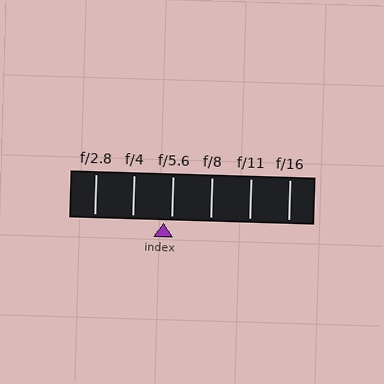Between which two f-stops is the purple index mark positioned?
The index mark is between f/4 and f/5.6.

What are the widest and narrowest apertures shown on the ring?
The widest aperture shown is f/2.8 and the narrowest is f/16.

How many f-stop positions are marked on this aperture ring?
There are 6 f-stop positions marked.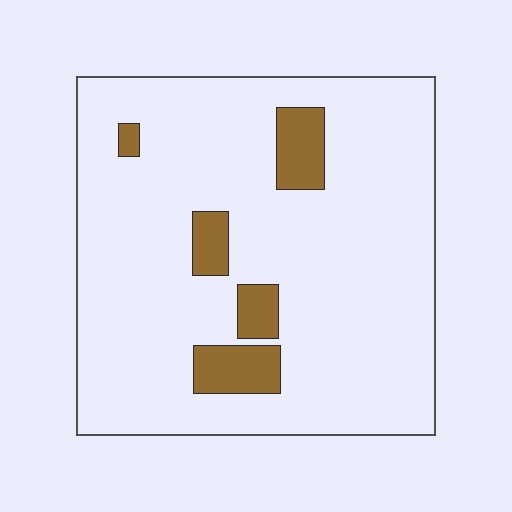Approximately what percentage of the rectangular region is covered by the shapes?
Approximately 10%.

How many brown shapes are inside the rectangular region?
5.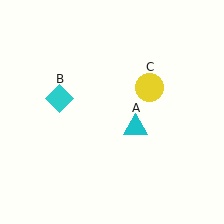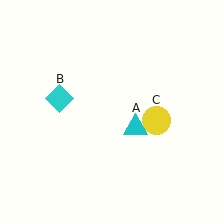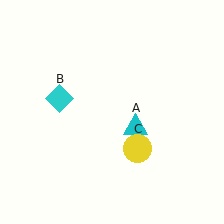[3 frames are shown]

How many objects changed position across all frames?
1 object changed position: yellow circle (object C).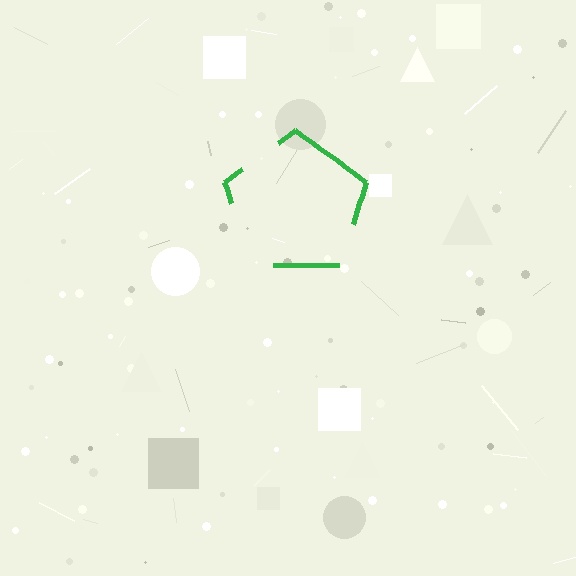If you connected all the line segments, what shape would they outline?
They would outline a pentagon.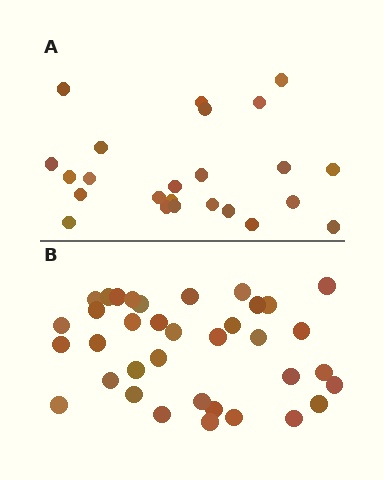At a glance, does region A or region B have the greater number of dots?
Region B (the bottom region) has more dots.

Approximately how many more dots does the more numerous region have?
Region B has roughly 12 or so more dots than region A.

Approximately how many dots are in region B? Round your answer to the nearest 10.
About 40 dots. (The exact count is 36, which rounds to 40.)